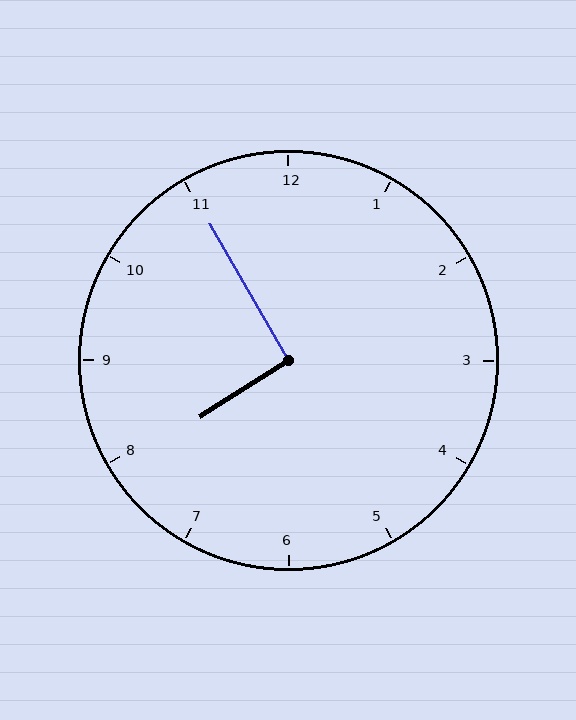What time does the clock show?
7:55.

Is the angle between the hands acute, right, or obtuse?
It is right.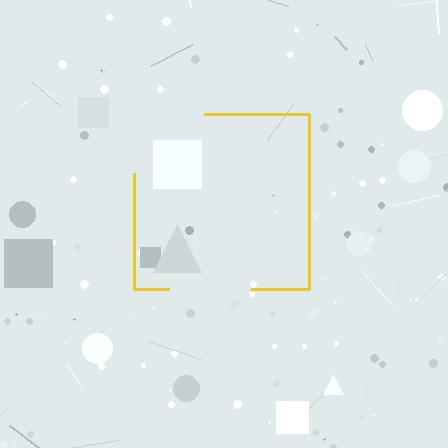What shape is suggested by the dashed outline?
The dashed outline suggests a square.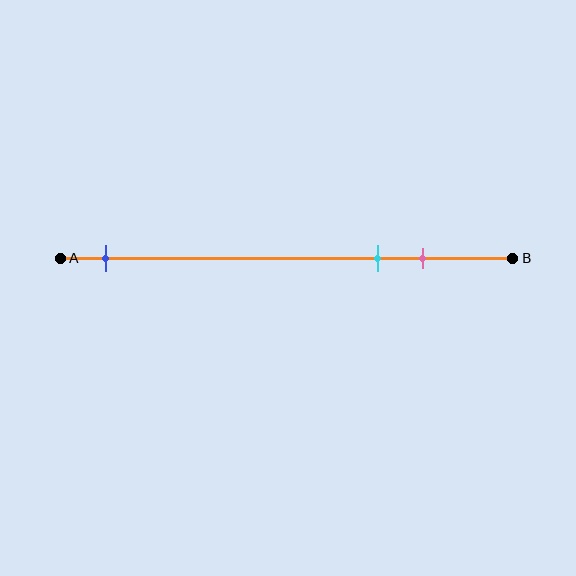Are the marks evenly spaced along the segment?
No, the marks are not evenly spaced.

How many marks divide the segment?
There are 3 marks dividing the segment.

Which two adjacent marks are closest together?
The cyan and pink marks are the closest adjacent pair.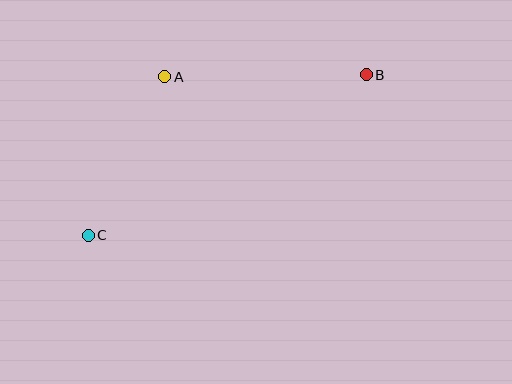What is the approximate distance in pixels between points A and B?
The distance between A and B is approximately 202 pixels.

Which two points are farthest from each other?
Points B and C are farthest from each other.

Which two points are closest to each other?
Points A and C are closest to each other.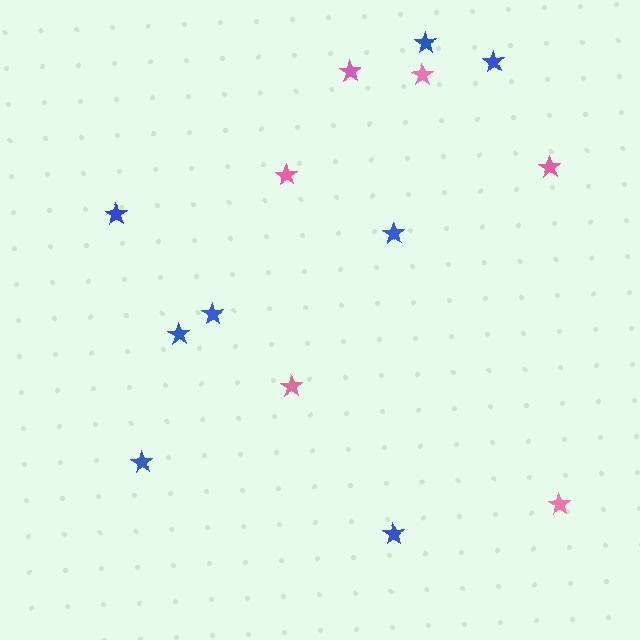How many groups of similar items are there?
There are 2 groups: one group of blue stars (8) and one group of pink stars (6).